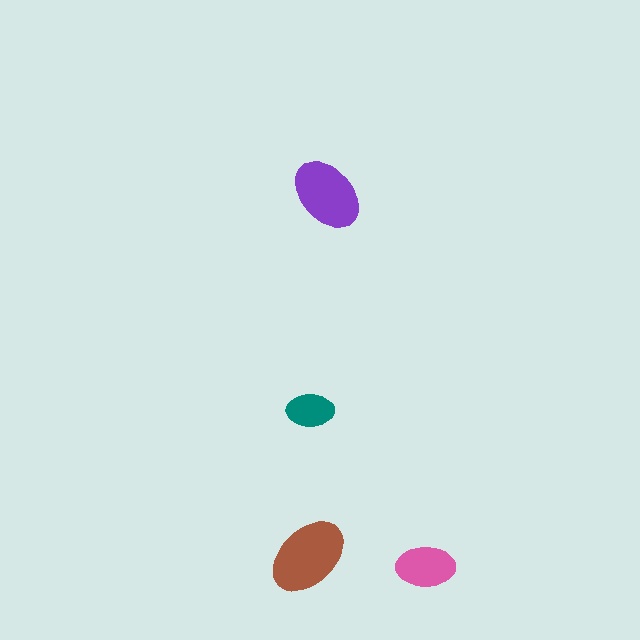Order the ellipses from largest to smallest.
the brown one, the purple one, the pink one, the teal one.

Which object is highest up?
The purple ellipse is topmost.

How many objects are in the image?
There are 4 objects in the image.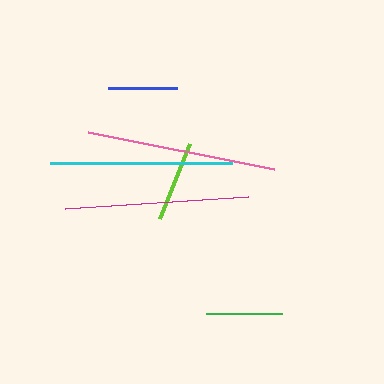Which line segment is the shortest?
The blue line is the shortest at approximately 70 pixels.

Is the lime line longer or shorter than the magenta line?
The magenta line is longer than the lime line.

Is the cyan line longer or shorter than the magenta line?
The magenta line is longer than the cyan line.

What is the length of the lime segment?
The lime segment is approximately 81 pixels long.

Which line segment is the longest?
The pink line is the longest at approximately 189 pixels.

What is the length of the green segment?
The green segment is approximately 76 pixels long.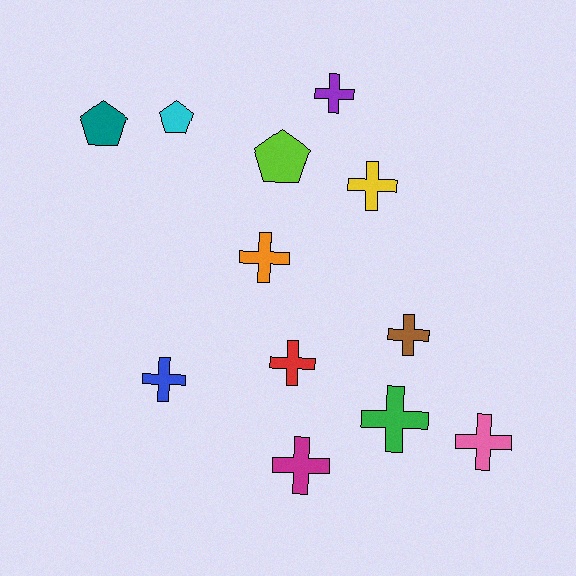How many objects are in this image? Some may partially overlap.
There are 12 objects.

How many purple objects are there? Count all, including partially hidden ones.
There is 1 purple object.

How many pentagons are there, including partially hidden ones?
There are 3 pentagons.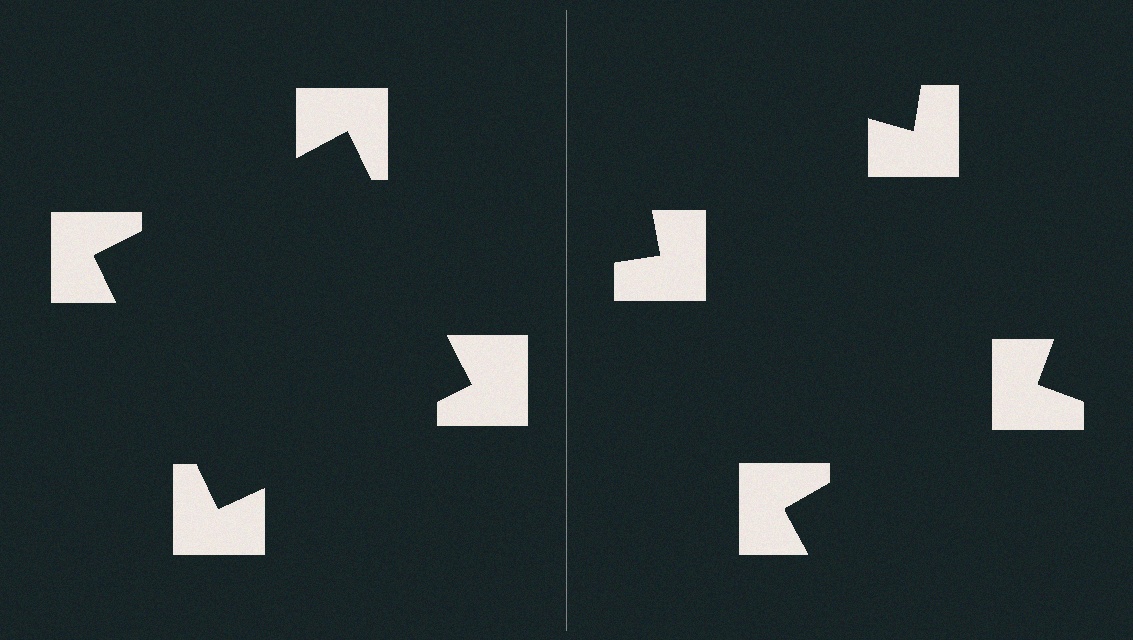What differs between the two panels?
The notched squares are positioned identically on both sides; only the wedge orientations differ. On the left they align to a square; on the right they are misaligned.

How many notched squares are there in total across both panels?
8 — 4 on each side.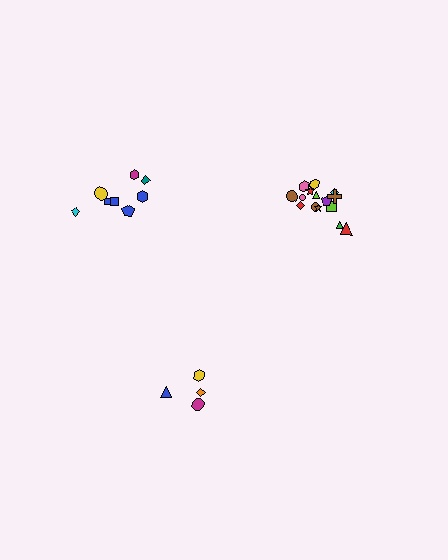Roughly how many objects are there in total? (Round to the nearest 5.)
Roughly 25 objects in total.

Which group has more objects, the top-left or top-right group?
The top-right group.